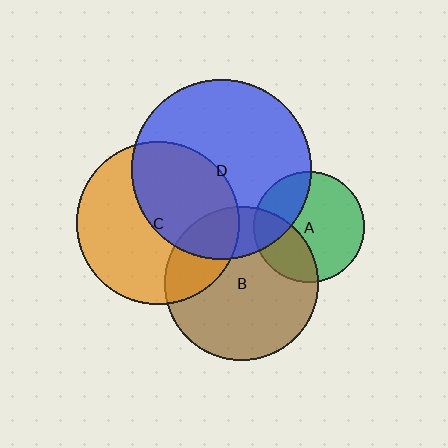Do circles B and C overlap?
Yes.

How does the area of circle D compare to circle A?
Approximately 2.6 times.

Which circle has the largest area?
Circle D (blue).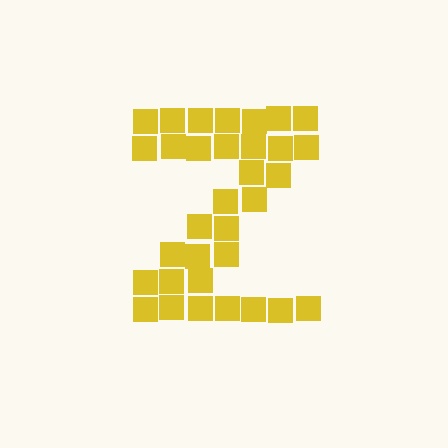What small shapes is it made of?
It is made of small squares.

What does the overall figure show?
The overall figure shows the letter Z.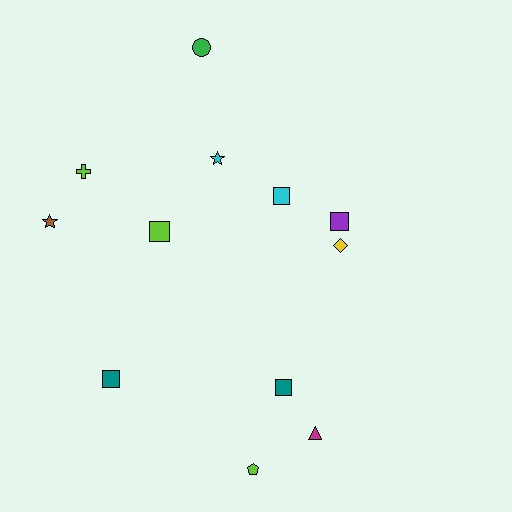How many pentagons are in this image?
There is 1 pentagon.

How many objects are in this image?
There are 12 objects.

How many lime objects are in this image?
There are 3 lime objects.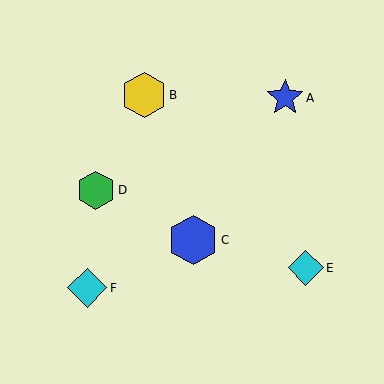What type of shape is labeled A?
Shape A is a blue star.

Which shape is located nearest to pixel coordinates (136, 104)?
The yellow hexagon (labeled B) at (144, 95) is nearest to that location.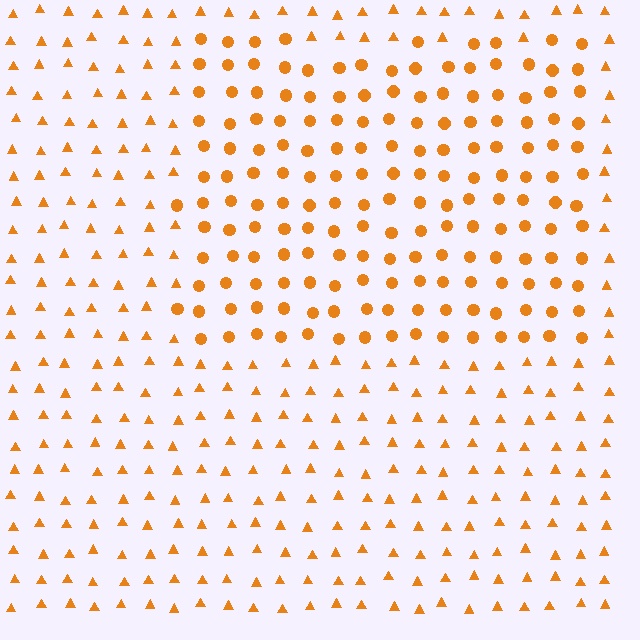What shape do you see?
I see a rectangle.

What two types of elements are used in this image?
The image uses circles inside the rectangle region and triangles outside it.